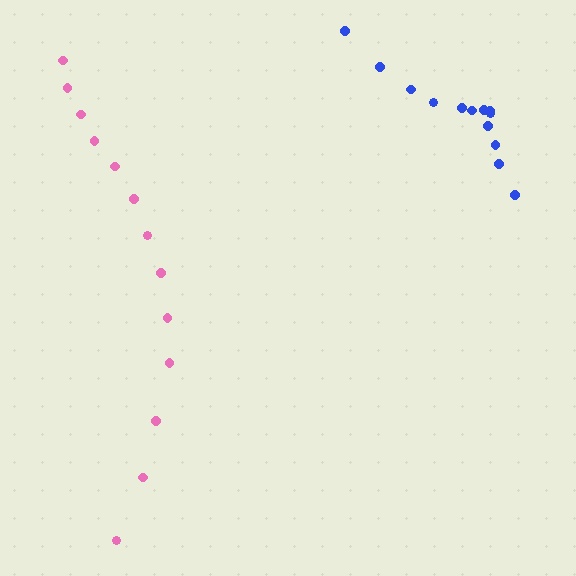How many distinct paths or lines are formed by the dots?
There are 2 distinct paths.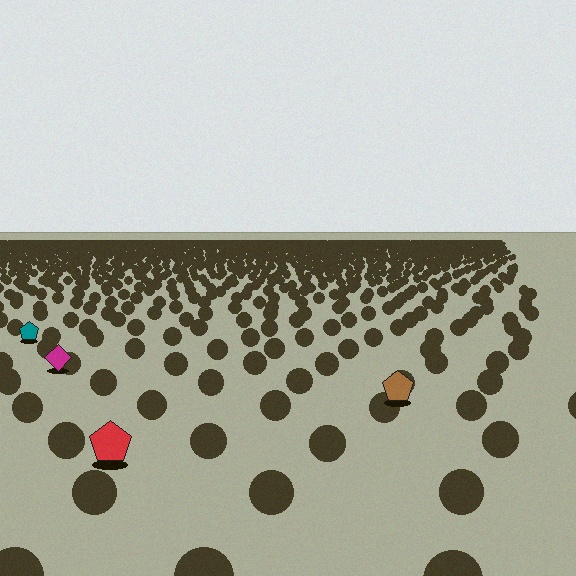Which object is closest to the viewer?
The red pentagon is closest. The texture marks near it are larger and more spread out.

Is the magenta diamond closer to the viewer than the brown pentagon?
No. The brown pentagon is closer — you can tell from the texture gradient: the ground texture is coarser near it.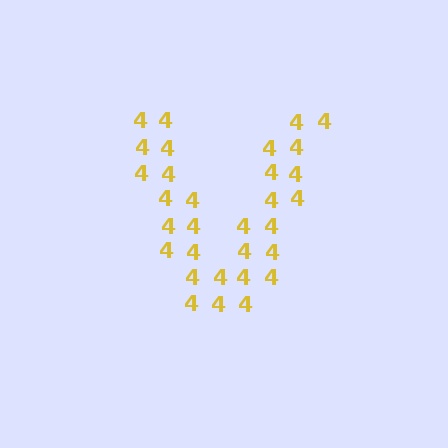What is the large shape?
The large shape is the letter V.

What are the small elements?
The small elements are digit 4's.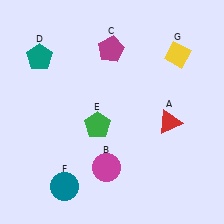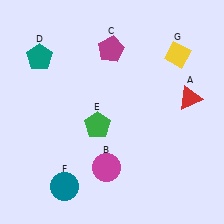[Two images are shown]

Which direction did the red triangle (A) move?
The red triangle (A) moved up.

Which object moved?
The red triangle (A) moved up.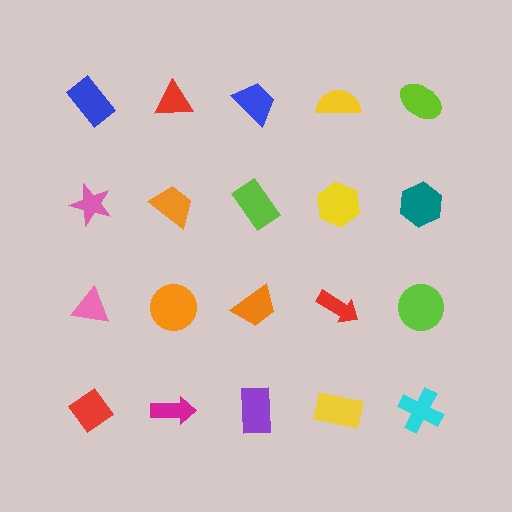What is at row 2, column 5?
A teal hexagon.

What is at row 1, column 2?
A red triangle.